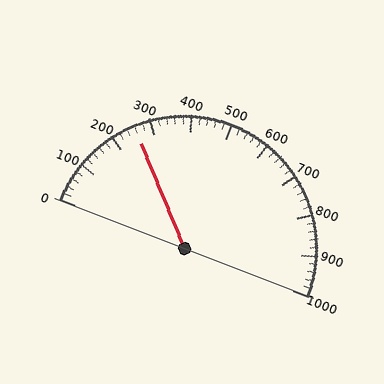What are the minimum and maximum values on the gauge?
The gauge ranges from 0 to 1000.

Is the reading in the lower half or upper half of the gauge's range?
The reading is in the lower half of the range (0 to 1000).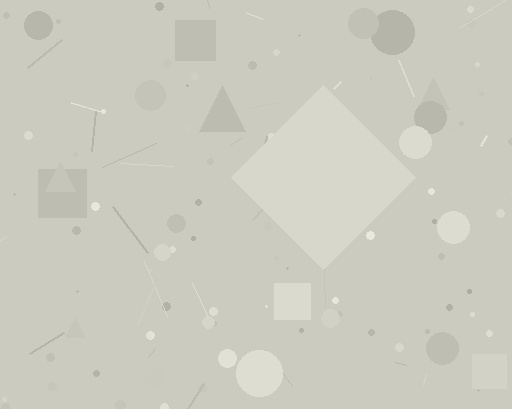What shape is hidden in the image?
A diamond is hidden in the image.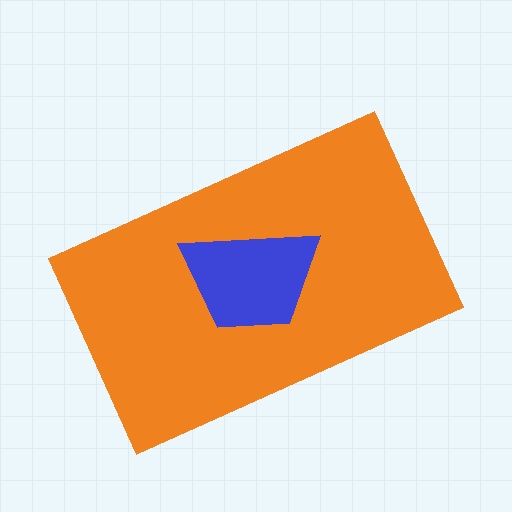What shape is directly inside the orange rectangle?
The blue trapezoid.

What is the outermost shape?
The orange rectangle.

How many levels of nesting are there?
2.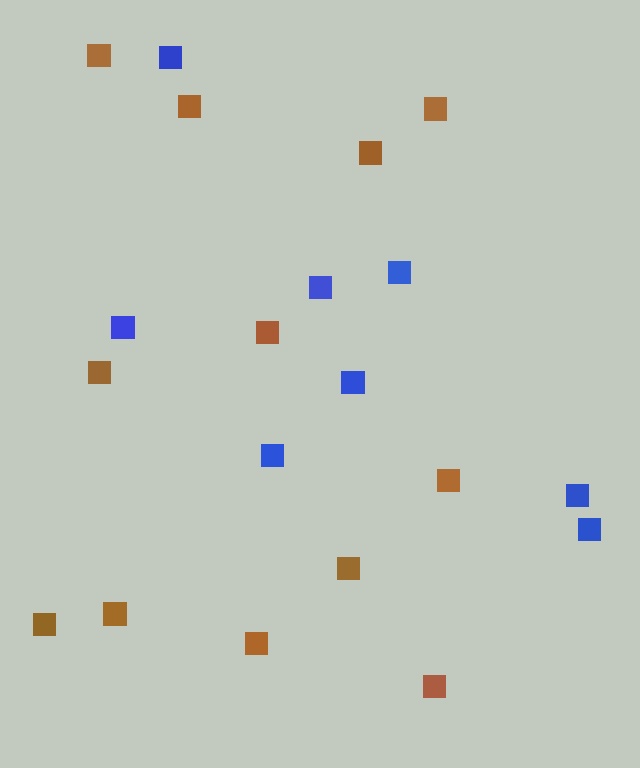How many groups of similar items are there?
There are 2 groups: one group of brown squares (12) and one group of blue squares (8).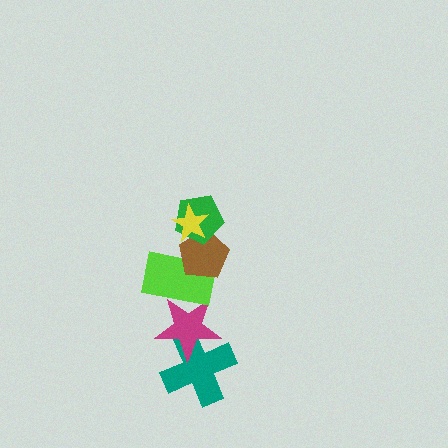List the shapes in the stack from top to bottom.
From top to bottom: the yellow star, the green pentagon, the brown pentagon, the lime rectangle, the magenta star, the teal cross.